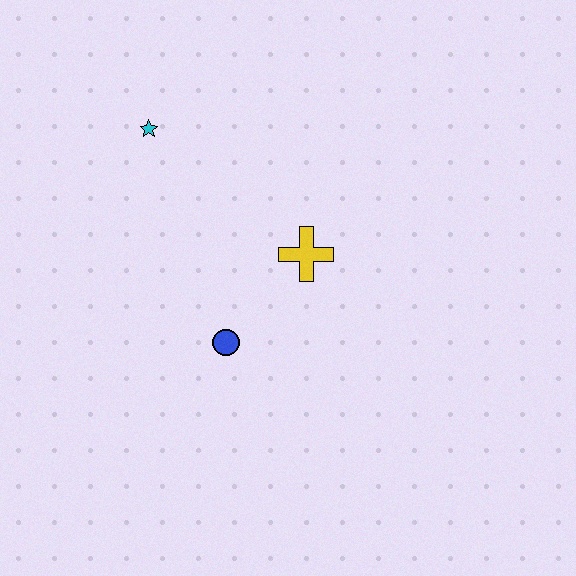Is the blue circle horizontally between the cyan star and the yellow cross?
Yes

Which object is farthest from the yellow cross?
The cyan star is farthest from the yellow cross.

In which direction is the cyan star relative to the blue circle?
The cyan star is above the blue circle.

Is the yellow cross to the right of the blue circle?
Yes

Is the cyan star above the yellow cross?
Yes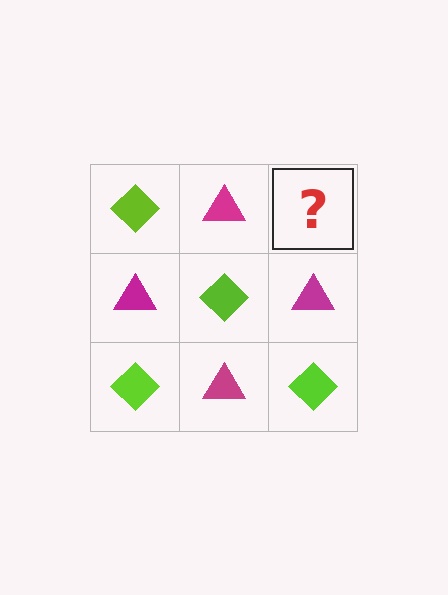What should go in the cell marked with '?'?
The missing cell should contain a lime diamond.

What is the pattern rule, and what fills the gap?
The rule is that it alternates lime diamond and magenta triangle in a checkerboard pattern. The gap should be filled with a lime diamond.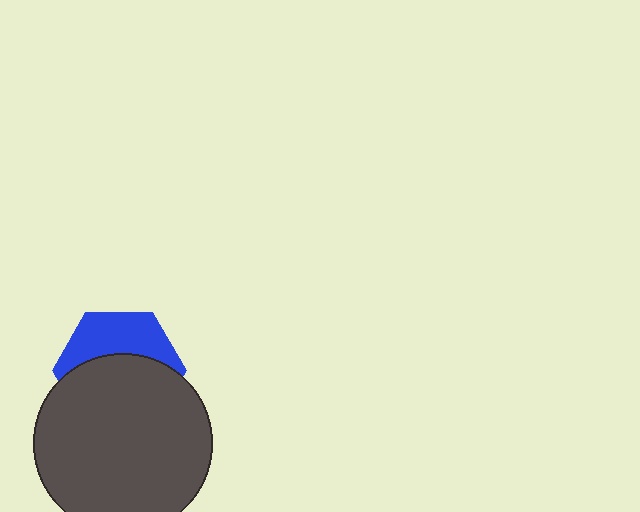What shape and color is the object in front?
The object in front is a dark gray circle.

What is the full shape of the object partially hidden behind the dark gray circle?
The partially hidden object is a blue hexagon.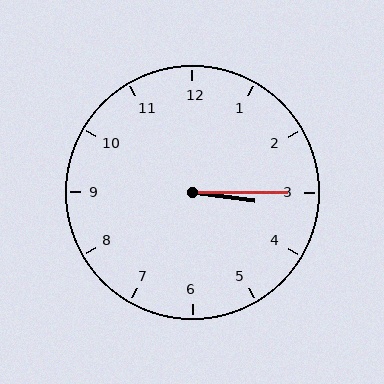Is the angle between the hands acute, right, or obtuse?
It is acute.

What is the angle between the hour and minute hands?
Approximately 8 degrees.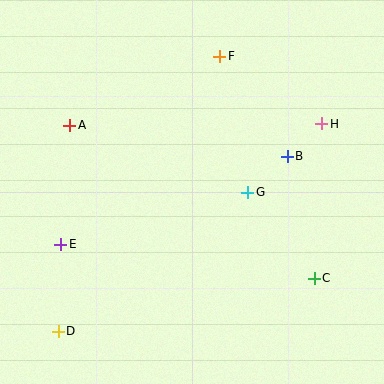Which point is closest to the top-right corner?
Point H is closest to the top-right corner.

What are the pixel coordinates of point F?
Point F is at (220, 56).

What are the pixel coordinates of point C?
Point C is at (314, 278).